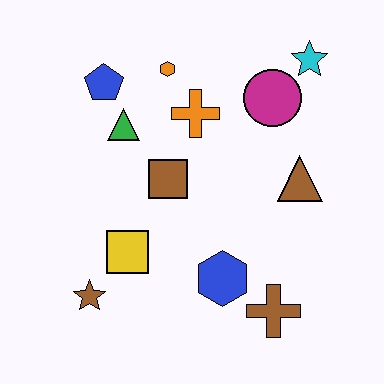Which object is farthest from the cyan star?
The brown star is farthest from the cyan star.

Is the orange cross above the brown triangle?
Yes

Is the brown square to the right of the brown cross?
No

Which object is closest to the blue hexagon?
The brown cross is closest to the blue hexagon.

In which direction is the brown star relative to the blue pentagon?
The brown star is below the blue pentagon.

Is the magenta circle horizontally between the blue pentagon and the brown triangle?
Yes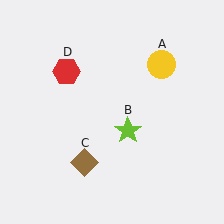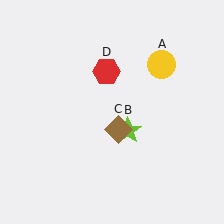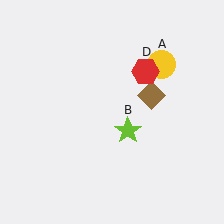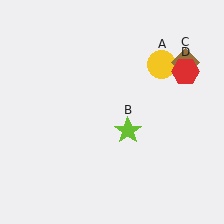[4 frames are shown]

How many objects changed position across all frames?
2 objects changed position: brown diamond (object C), red hexagon (object D).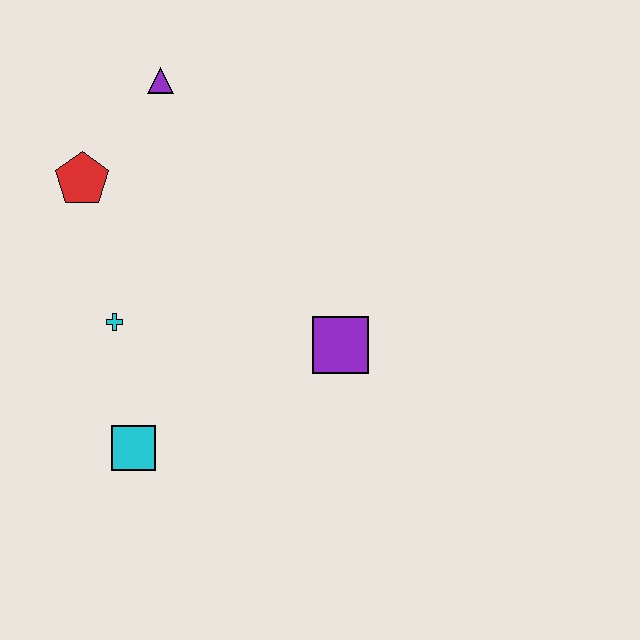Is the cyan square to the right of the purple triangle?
No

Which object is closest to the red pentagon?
The purple triangle is closest to the red pentagon.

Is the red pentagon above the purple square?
Yes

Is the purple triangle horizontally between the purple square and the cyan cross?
Yes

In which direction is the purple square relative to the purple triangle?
The purple square is below the purple triangle.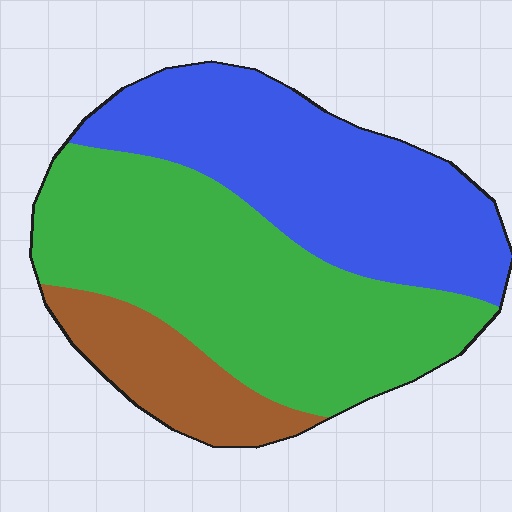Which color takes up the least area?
Brown, at roughly 15%.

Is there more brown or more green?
Green.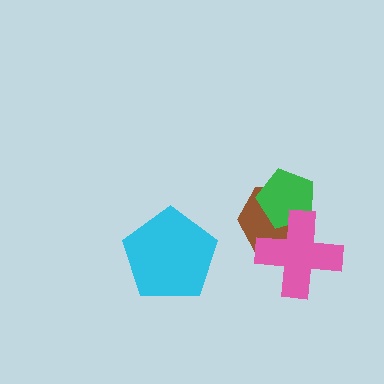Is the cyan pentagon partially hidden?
No, no other shape covers it.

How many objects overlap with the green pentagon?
2 objects overlap with the green pentagon.